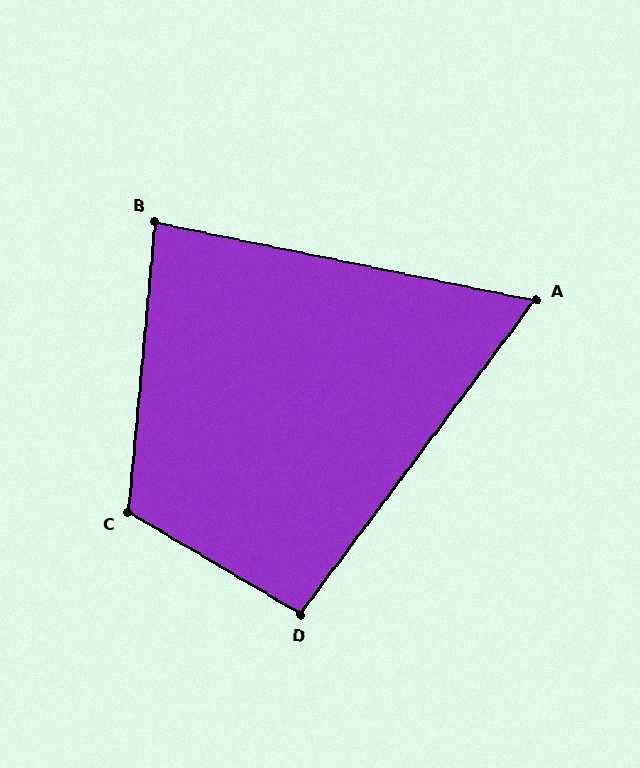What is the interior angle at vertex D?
Approximately 96 degrees (obtuse).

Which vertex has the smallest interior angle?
A, at approximately 65 degrees.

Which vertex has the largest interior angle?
C, at approximately 115 degrees.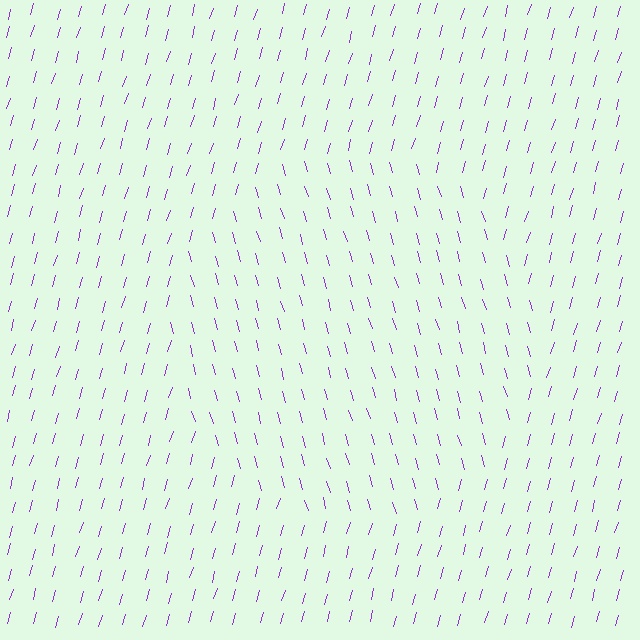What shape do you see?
I see a circle.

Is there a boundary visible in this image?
Yes, there is a texture boundary formed by a change in line orientation.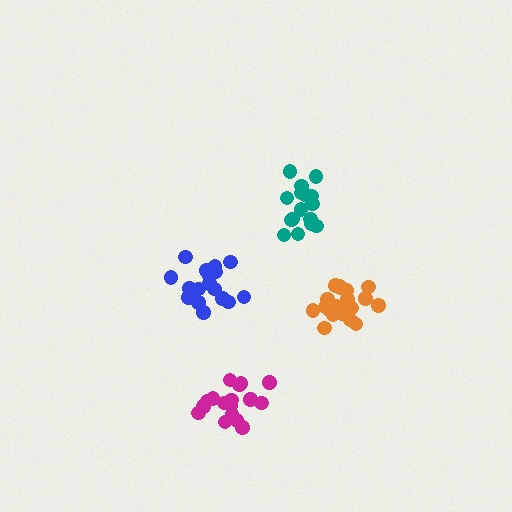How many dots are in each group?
Group 1: 20 dots, Group 2: 20 dots, Group 3: 16 dots, Group 4: 17 dots (73 total).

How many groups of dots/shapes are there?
There are 4 groups.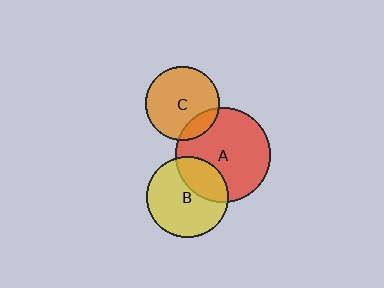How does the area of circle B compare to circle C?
Approximately 1.2 times.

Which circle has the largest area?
Circle A (red).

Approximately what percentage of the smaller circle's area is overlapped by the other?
Approximately 15%.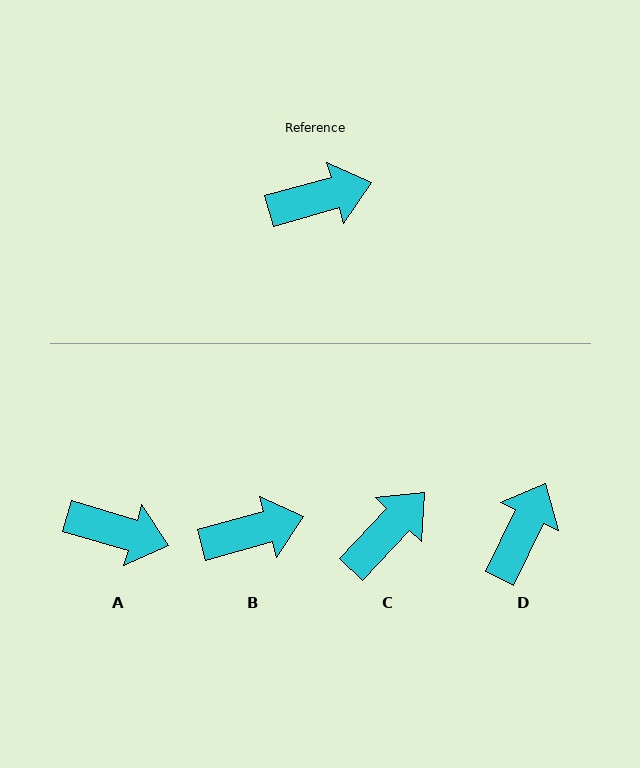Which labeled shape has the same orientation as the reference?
B.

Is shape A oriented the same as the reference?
No, it is off by about 32 degrees.